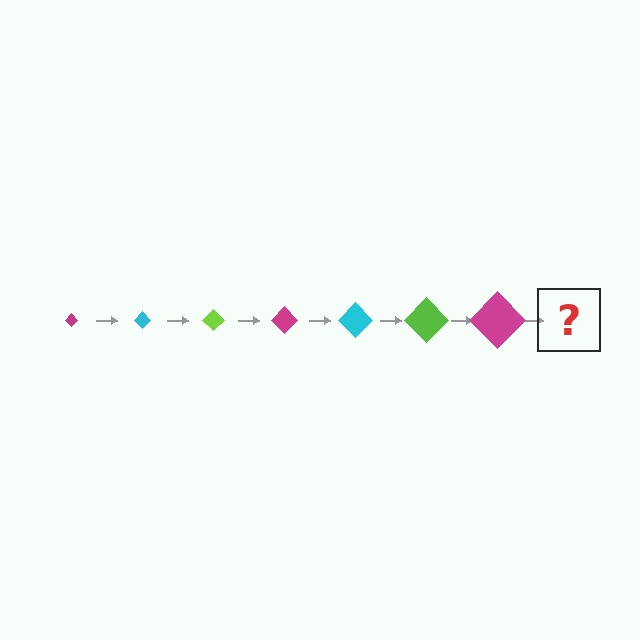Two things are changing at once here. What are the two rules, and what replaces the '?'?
The two rules are that the diamond grows larger each step and the color cycles through magenta, cyan, and lime. The '?' should be a cyan diamond, larger than the previous one.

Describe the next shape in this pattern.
It should be a cyan diamond, larger than the previous one.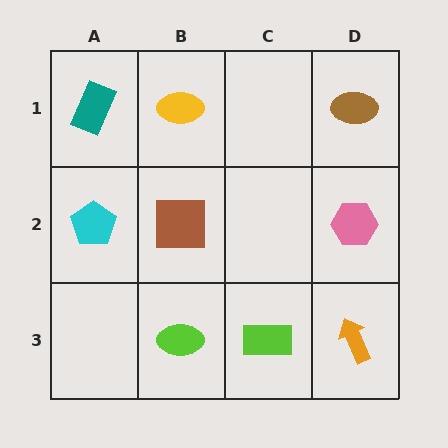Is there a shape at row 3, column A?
No, that cell is empty.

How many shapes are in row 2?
3 shapes.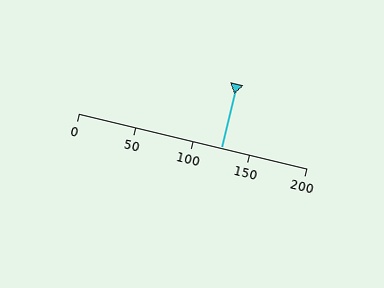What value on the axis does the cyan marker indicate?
The marker indicates approximately 125.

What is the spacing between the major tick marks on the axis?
The major ticks are spaced 50 apart.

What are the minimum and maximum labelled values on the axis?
The axis runs from 0 to 200.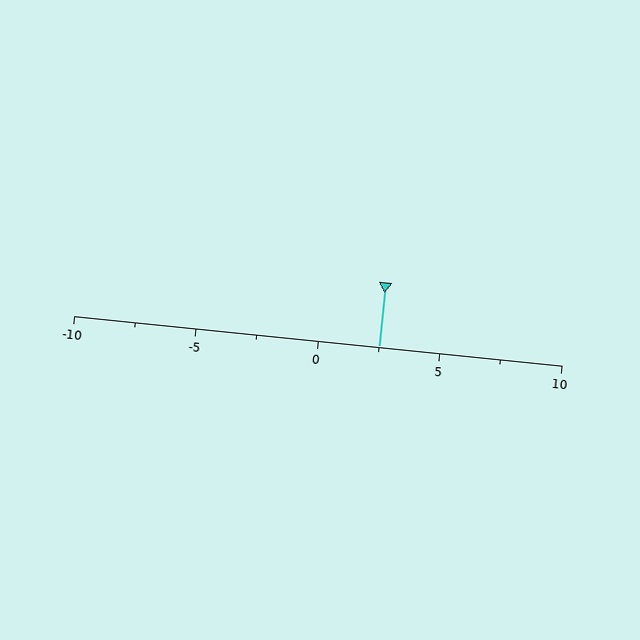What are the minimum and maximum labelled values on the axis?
The axis runs from -10 to 10.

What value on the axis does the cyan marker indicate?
The marker indicates approximately 2.5.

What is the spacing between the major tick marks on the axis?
The major ticks are spaced 5 apart.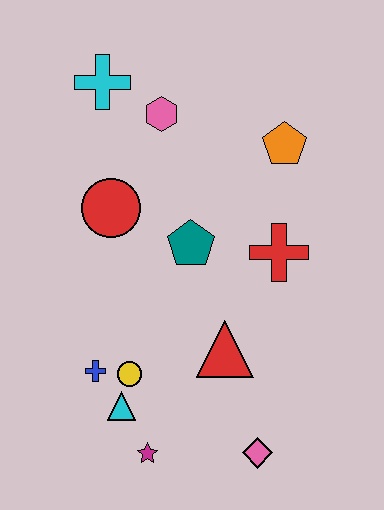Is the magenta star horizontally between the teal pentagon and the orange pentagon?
No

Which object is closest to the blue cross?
The yellow circle is closest to the blue cross.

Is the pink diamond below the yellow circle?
Yes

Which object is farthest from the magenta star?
The cyan cross is farthest from the magenta star.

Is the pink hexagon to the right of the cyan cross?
Yes